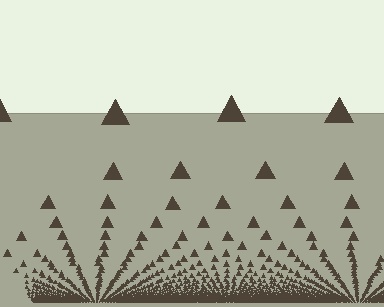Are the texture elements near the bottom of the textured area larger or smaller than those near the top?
Smaller. The gradient is inverted — elements near the bottom are smaller and denser.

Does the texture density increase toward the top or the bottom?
Density increases toward the bottom.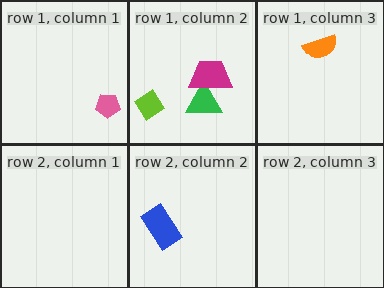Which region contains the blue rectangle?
The row 2, column 2 region.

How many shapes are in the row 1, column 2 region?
3.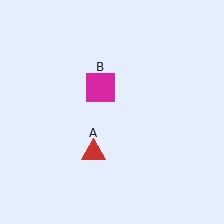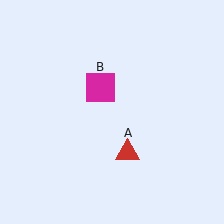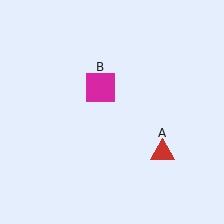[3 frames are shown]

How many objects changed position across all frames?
1 object changed position: red triangle (object A).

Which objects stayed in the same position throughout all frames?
Magenta square (object B) remained stationary.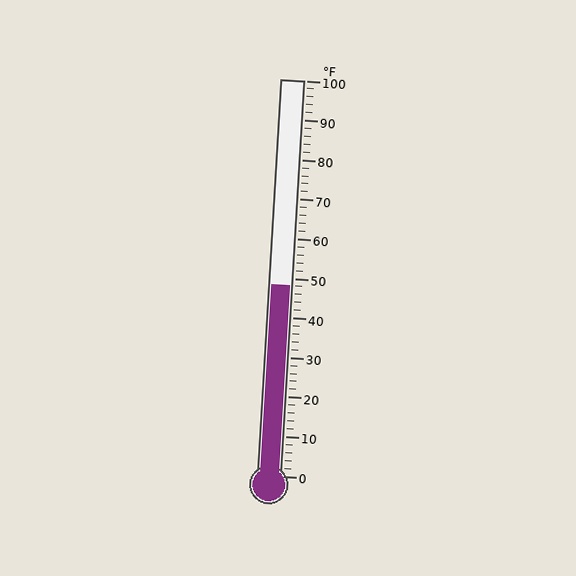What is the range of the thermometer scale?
The thermometer scale ranges from 0°F to 100°F.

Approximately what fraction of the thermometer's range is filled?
The thermometer is filled to approximately 50% of its range.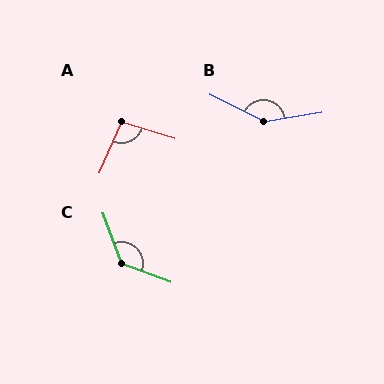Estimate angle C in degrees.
Approximately 131 degrees.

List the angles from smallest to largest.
A (96°), C (131°), B (144°).